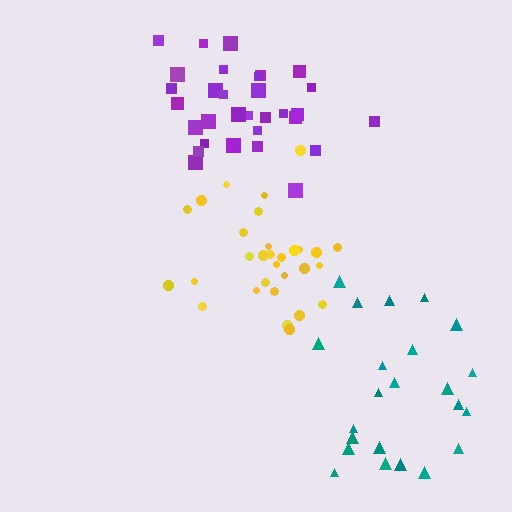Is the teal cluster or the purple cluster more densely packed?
Purple.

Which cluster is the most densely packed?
Yellow.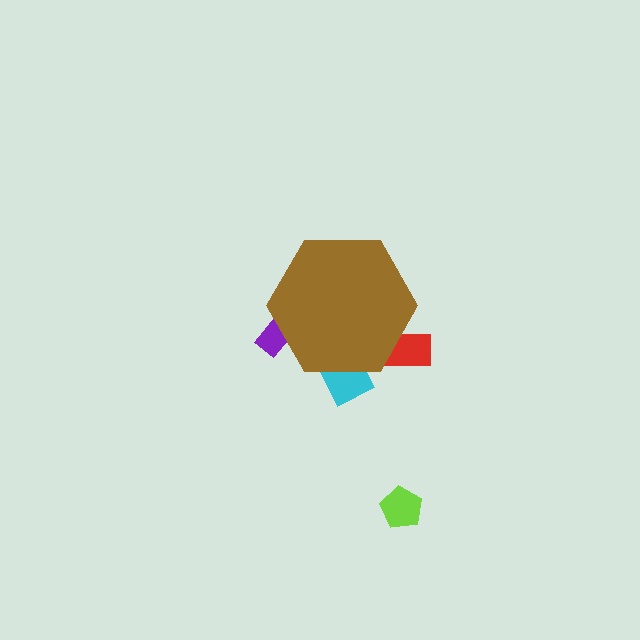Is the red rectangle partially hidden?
Yes, the red rectangle is partially hidden behind the brown hexagon.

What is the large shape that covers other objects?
A brown hexagon.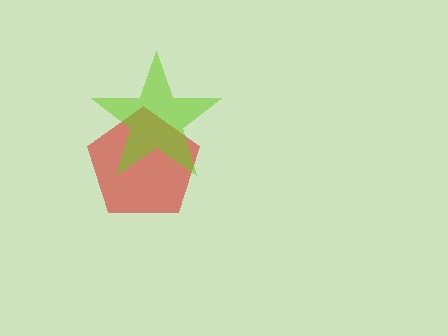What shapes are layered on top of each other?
The layered shapes are: a red pentagon, a lime star.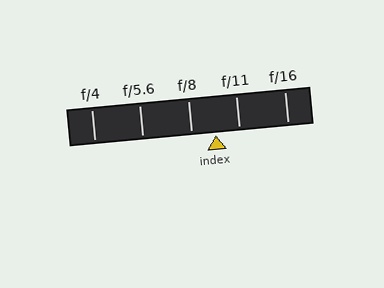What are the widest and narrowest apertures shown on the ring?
The widest aperture shown is f/4 and the narrowest is f/16.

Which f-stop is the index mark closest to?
The index mark is closest to f/11.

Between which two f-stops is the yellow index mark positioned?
The index mark is between f/8 and f/11.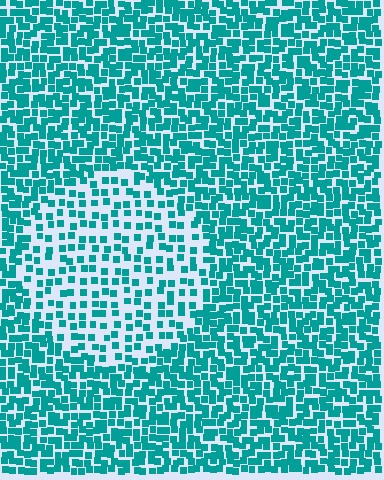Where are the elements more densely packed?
The elements are more densely packed outside the circle boundary.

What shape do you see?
I see a circle.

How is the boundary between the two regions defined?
The boundary is defined by a change in element density (approximately 2.0x ratio). All elements are the same color, size, and shape.